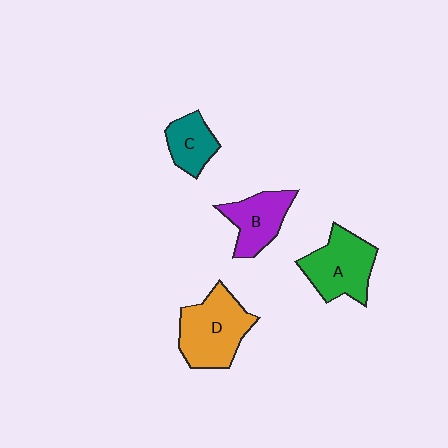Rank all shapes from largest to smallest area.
From largest to smallest: D (orange), A (green), B (purple), C (teal).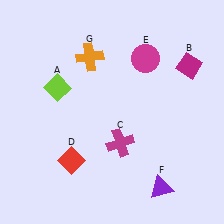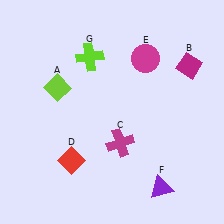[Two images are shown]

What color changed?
The cross (G) changed from orange in Image 1 to lime in Image 2.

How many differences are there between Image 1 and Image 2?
There is 1 difference between the two images.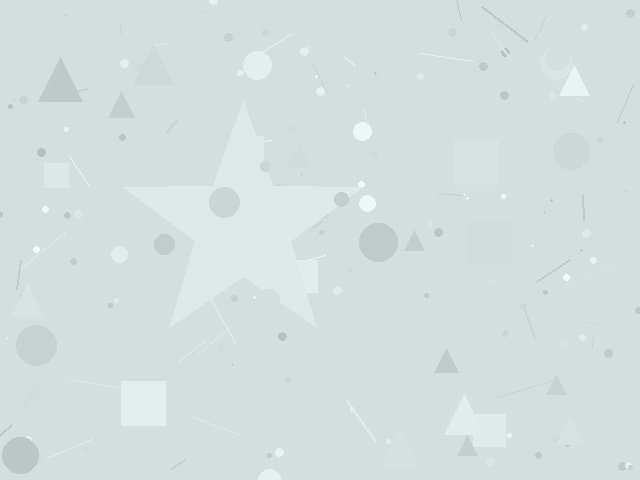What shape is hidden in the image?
A star is hidden in the image.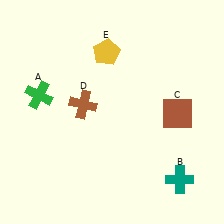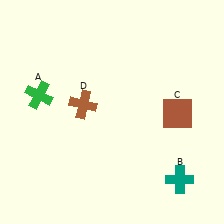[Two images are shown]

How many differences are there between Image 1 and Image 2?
There is 1 difference between the two images.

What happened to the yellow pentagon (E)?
The yellow pentagon (E) was removed in Image 2. It was in the top-left area of Image 1.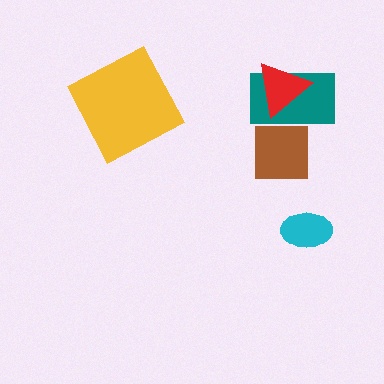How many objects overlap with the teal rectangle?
2 objects overlap with the teal rectangle.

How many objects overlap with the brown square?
1 object overlaps with the brown square.